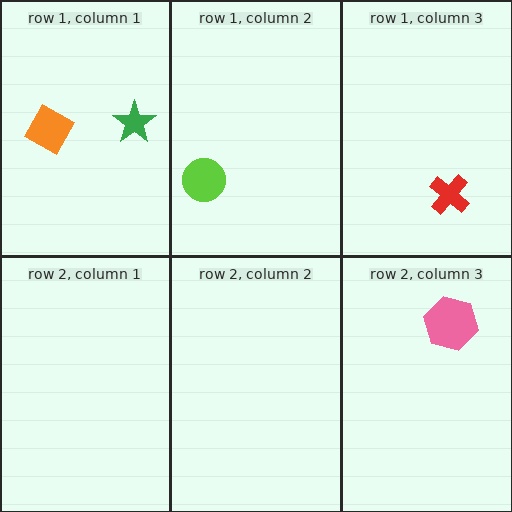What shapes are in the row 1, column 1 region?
The orange diamond, the green star.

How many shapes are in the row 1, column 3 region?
1.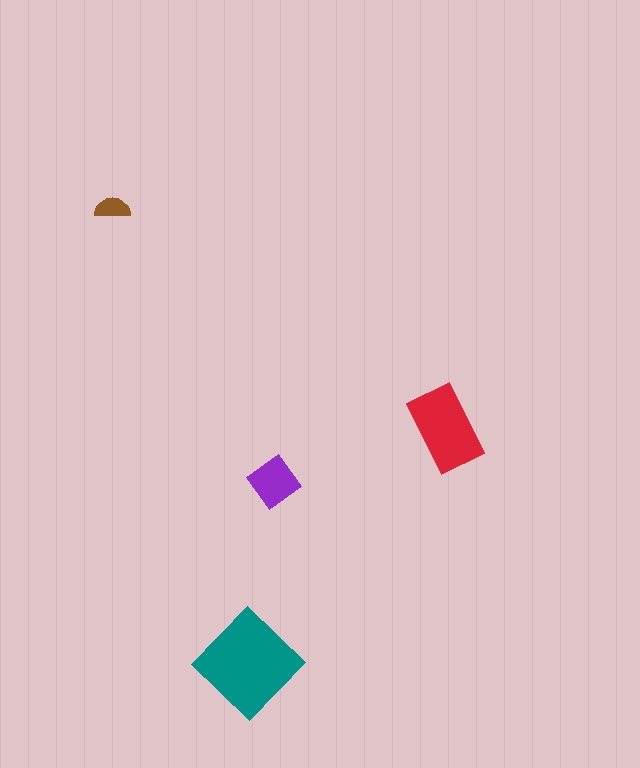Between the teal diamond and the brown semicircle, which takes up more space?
The teal diamond.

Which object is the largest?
The teal diamond.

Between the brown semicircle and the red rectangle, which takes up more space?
The red rectangle.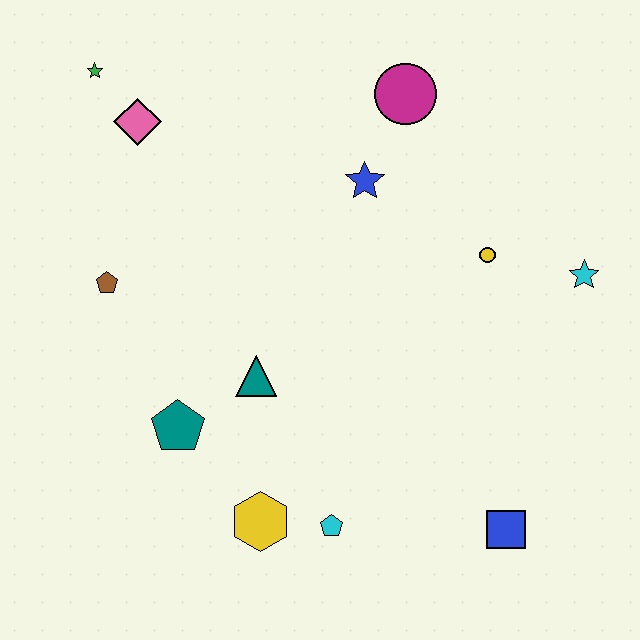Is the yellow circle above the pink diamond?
No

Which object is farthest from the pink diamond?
The blue square is farthest from the pink diamond.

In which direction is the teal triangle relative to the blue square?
The teal triangle is to the left of the blue square.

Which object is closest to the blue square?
The cyan pentagon is closest to the blue square.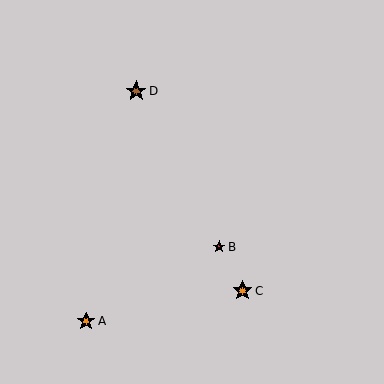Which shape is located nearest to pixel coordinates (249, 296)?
The orange star (labeled C) at (242, 291) is nearest to that location.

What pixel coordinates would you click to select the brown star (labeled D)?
Click at (136, 91) to select the brown star D.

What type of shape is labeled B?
Shape B is a red star.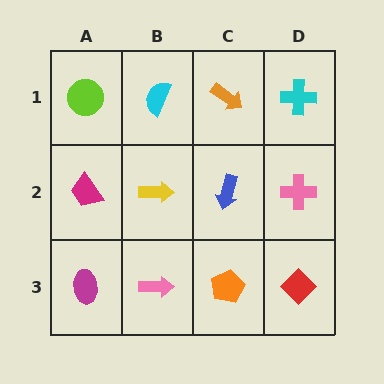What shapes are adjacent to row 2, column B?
A cyan semicircle (row 1, column B), a pink arrow (row 3, column B), a magenta trapezoid (row 2, column A), a blue arrow (row 2, column C).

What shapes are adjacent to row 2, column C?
An orange arrow (row 1, column C), an orange pentagon (row 3, column C), a yellow arrow (row 2, column B), a pink cross (row 2, column D).